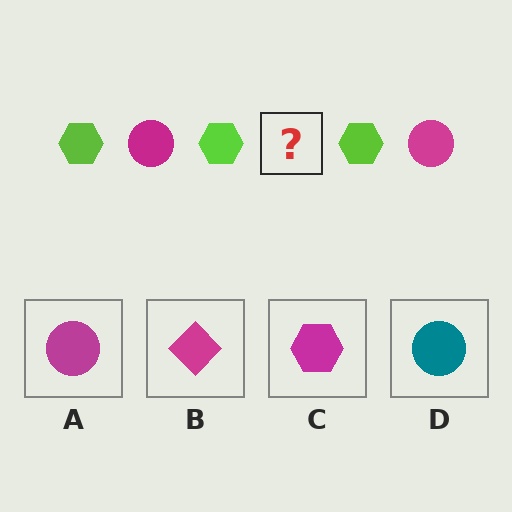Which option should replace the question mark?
Option A.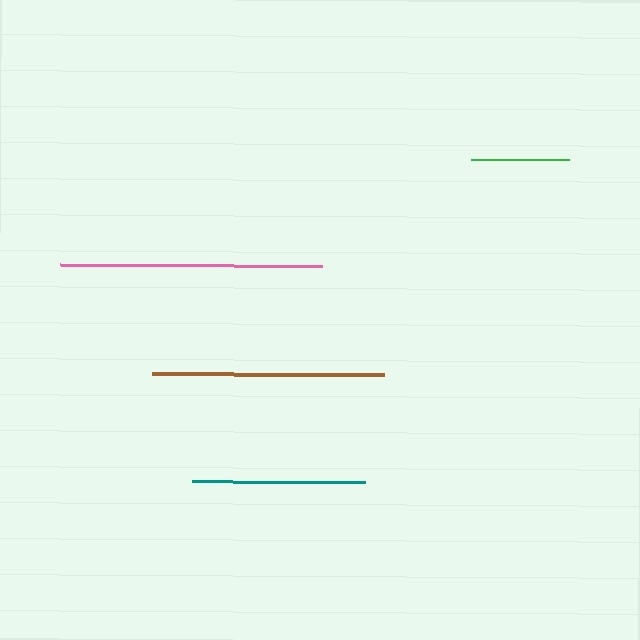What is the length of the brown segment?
The brown segment is approximately 232 pixels long.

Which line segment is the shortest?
The green line is the shortest at approximately 98 pixels.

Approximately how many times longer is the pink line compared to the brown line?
The pink line is approximately 1.1 times the length of the brown line.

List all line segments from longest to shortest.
From longest to shortest: pink, brown, teal, green.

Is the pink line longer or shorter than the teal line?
The pink line is longer than the teal line.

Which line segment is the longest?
The pink line is the longest at approximately 262 pixels.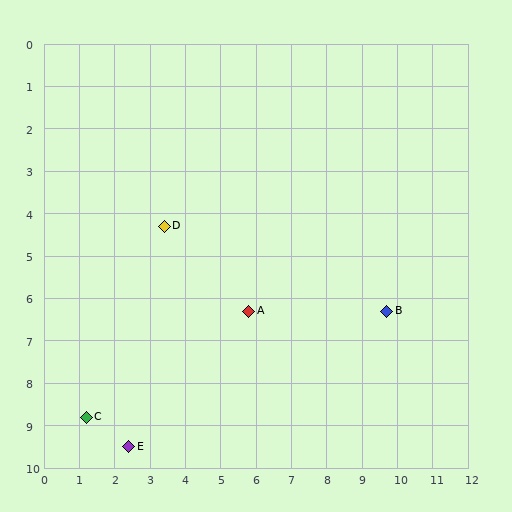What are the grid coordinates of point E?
Point E is at approximately (2.4, 9.5).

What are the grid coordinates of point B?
Point B is at approximately (9.7, 6.3).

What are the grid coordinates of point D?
Point D is at approximately (3.4, 4.3).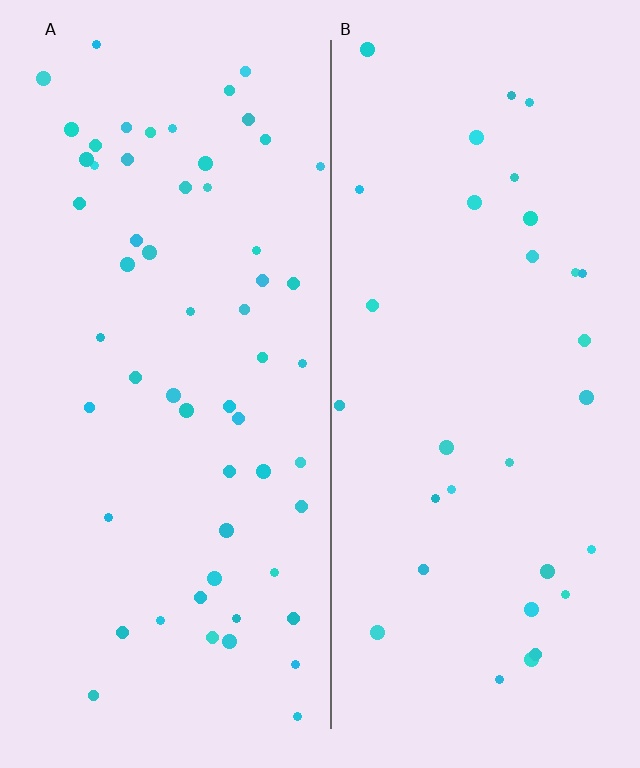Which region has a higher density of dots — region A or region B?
A (the left).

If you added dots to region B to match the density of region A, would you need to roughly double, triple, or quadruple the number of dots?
Approximately double.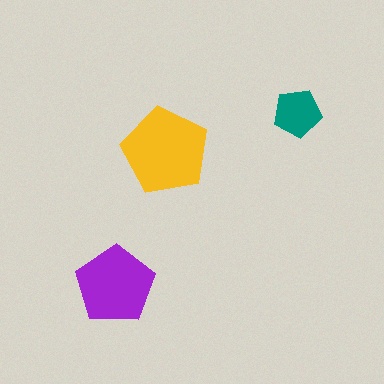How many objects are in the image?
There are 3 objects in the image.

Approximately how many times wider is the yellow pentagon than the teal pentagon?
About 2 times wider.